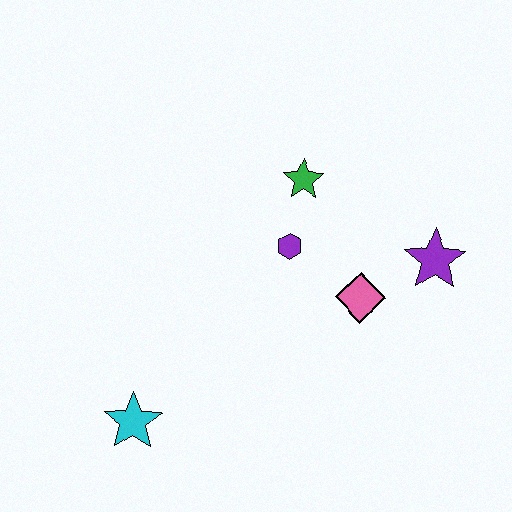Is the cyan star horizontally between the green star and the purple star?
No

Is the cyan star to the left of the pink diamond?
Yes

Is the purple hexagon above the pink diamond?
Yes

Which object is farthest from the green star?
The cyan star is farthest from the green star.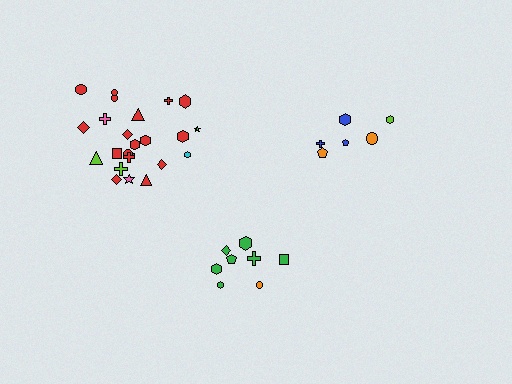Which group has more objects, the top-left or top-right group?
The top-left group.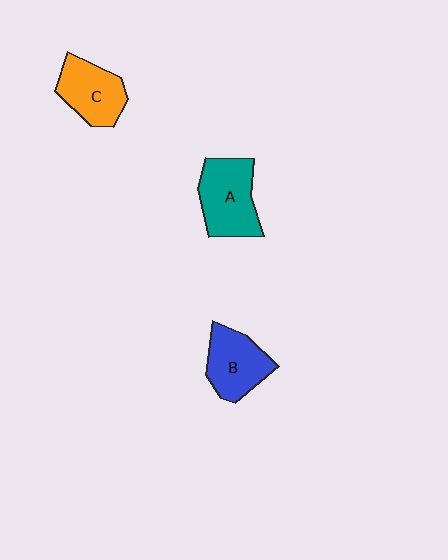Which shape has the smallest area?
Shape C (orange).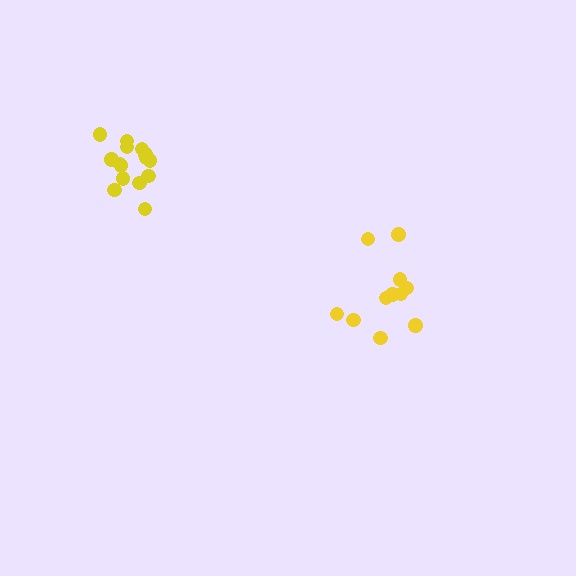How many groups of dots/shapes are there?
There are 2 groups.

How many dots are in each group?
Group 1: 16 dots, Group 2: 11 dots (27 total).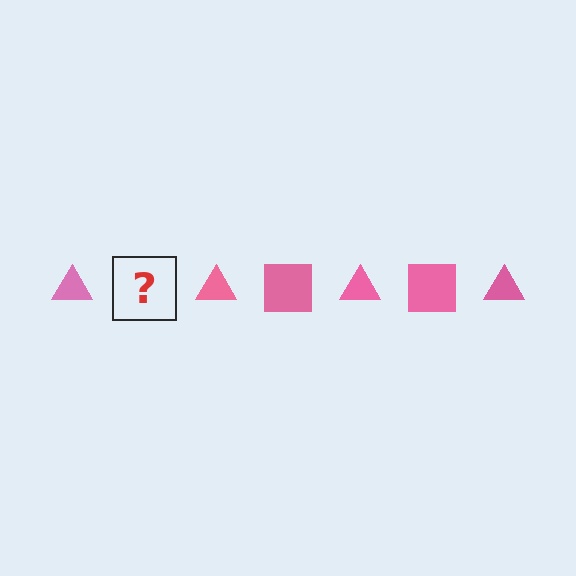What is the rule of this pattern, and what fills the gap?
The rule is that the pattern cycles through triangle, square shapes in pink. The gap should be filled with a pink square.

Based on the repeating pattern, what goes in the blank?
The blank should be a pink square.